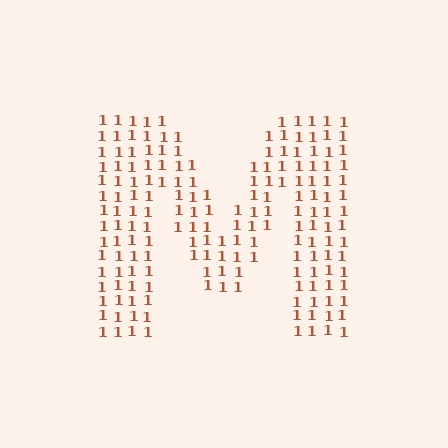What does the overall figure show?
The overall figure shows the letter M.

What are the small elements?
The small elements are digit 1's.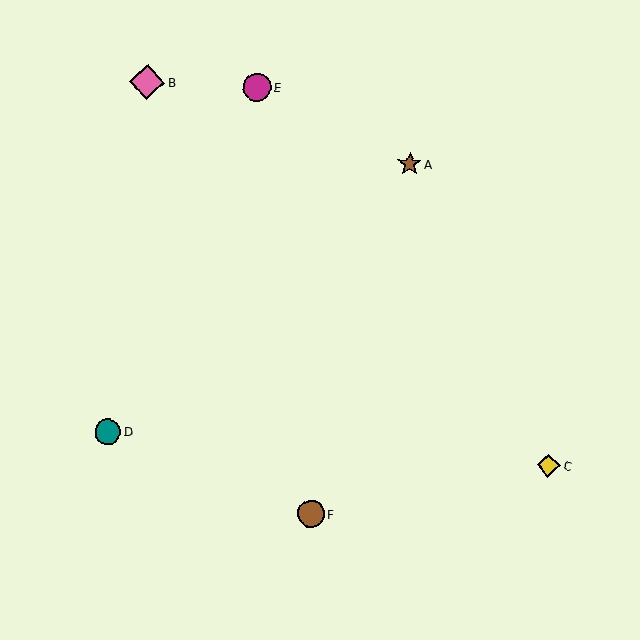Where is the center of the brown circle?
The center of the brown circle is at (311, 514).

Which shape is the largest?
The pink diamond (labeled B) is the largest.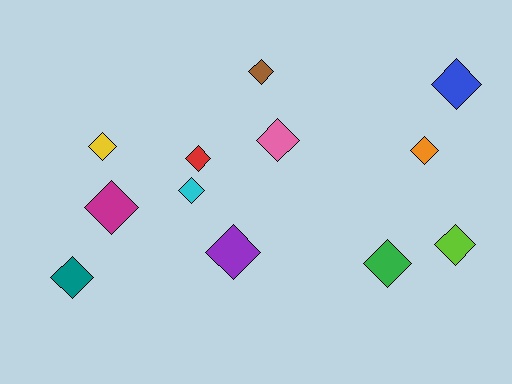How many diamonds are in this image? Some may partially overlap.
There are 12 diamonds.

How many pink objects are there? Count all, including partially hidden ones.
There is 1 pink object.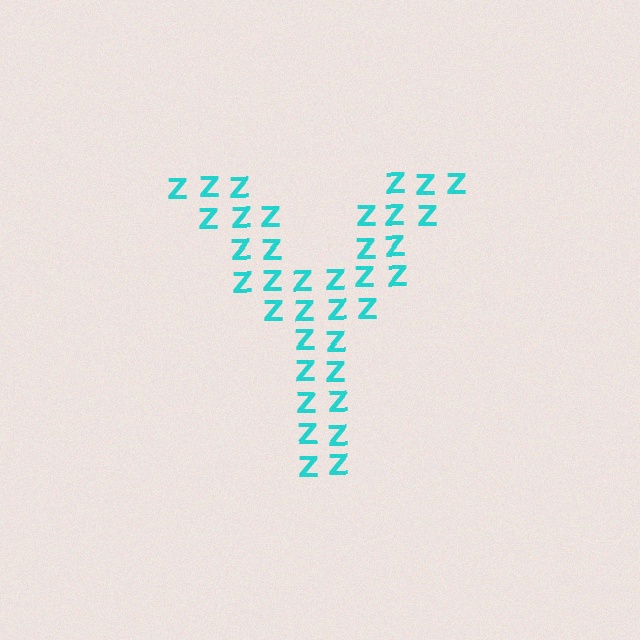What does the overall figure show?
The overall figure shows the letter Y.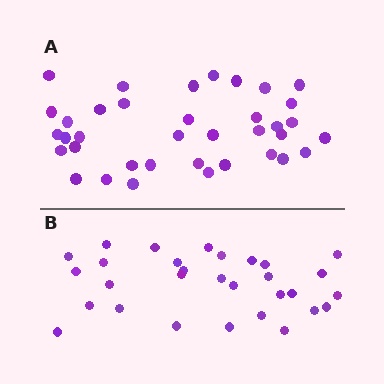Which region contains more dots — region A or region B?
Region A (the top region) has more dots.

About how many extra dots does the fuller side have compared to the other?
Region A has roughly 8 or so more dots than region B.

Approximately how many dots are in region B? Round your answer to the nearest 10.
About 30 dots.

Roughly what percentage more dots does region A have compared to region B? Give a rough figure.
About 25% more.